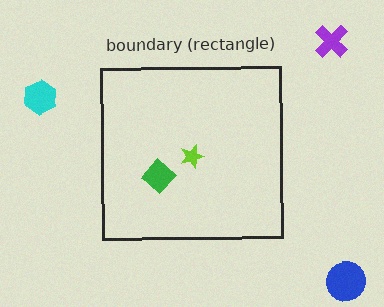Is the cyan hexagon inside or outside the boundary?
Outside.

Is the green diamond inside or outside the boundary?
Inside.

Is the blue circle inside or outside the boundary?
Outside.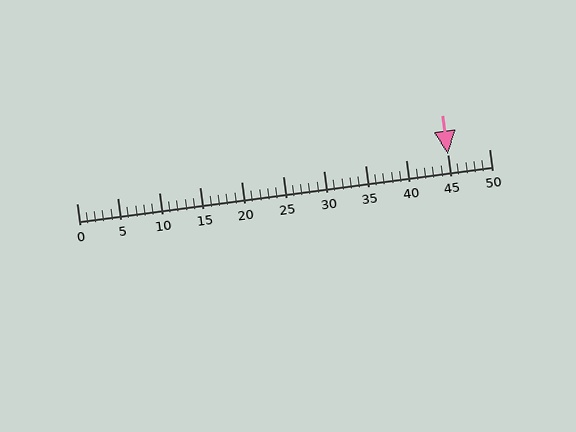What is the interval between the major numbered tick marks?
The major tick marks are spaced 5 units apart.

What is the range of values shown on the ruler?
The ruler shows values from 0 to 50.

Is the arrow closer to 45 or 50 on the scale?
The arrow is closer to 45.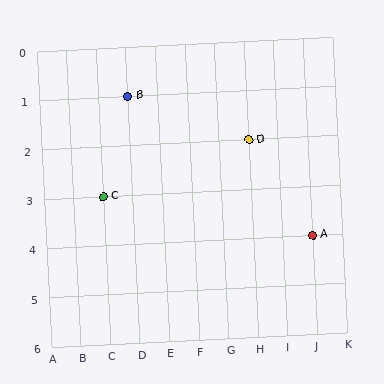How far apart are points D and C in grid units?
Points D and C are 5 columns and 1 row apart (about 5.1 grid units diagonally).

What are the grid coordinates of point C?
Point C is at grid coordinates (C, 3).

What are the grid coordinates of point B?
Point B is at grid coordinates (D, 1).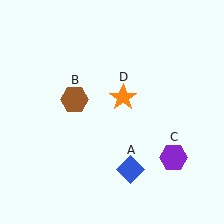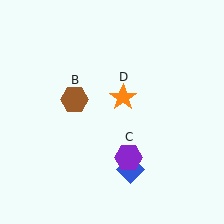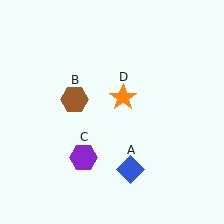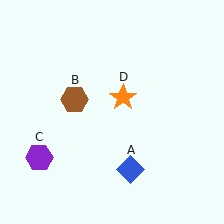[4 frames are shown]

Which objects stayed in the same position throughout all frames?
Blue diamond (object A) and brown hexagon (object B) and orange star (object D) remained stationary.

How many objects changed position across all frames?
1 object changed position: purple hexagon (object C).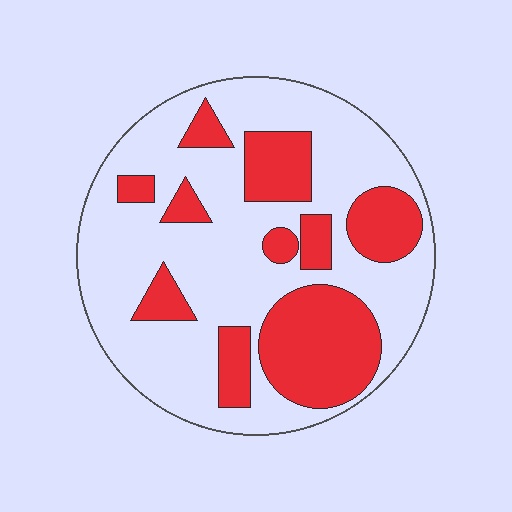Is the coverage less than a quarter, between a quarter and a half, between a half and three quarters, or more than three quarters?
Between a quarter and a half.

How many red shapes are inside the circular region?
10.